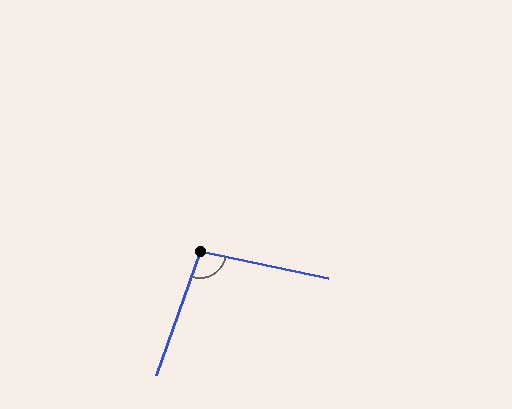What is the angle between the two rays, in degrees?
Approximately 98 degrees.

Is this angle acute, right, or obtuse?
It is obtuse.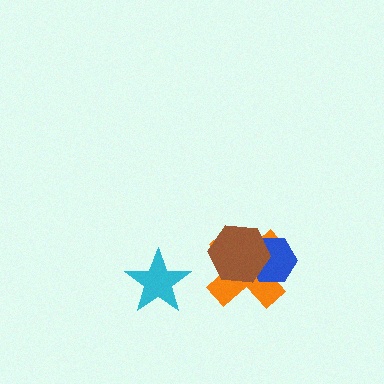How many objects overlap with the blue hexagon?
2 objects overlap with the blue hexagon.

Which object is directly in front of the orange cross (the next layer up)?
The blue hexagon is directly in front of the orange cross.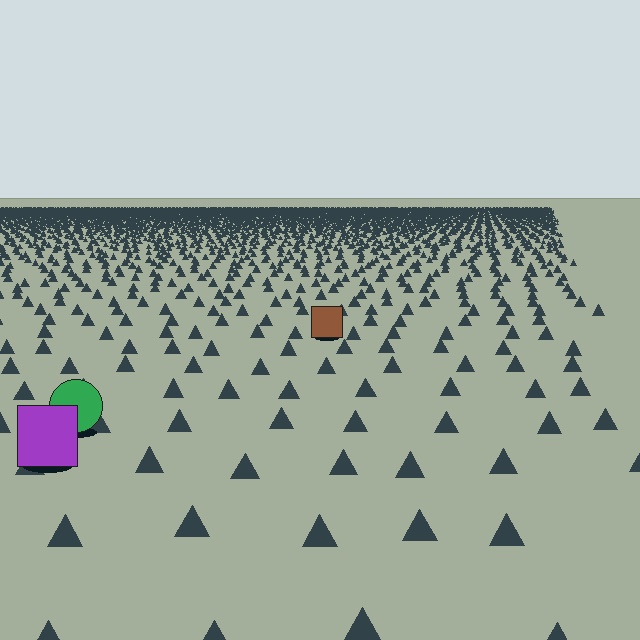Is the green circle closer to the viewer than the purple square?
No. The purple square is closer — you can tell from the texture gradient: the ground texture is coarser near it.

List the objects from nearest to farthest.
From nearest to farthest: the purple square, the green circle, the brown square.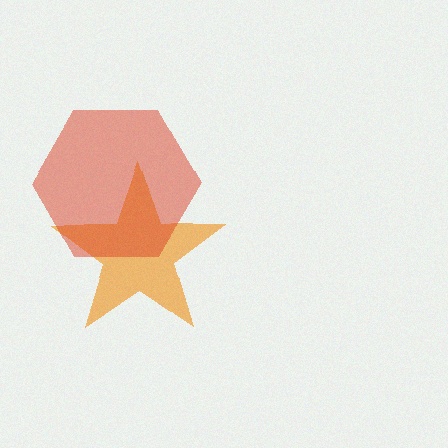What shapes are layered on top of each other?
The layered shapes are: an orange star, a red hexagon.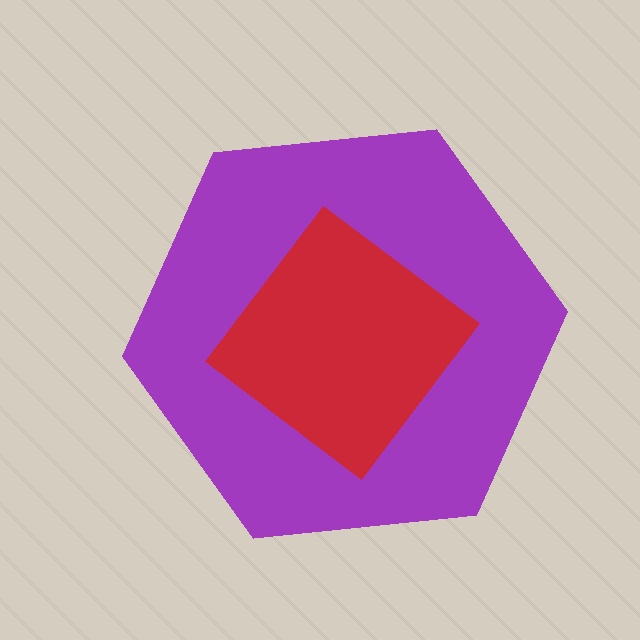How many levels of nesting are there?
2.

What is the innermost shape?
The red diamond.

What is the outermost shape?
The purple hexagon.